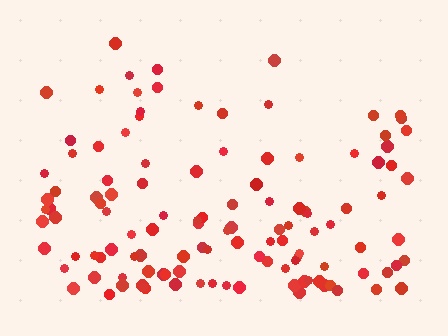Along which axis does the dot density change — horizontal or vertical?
Vertical.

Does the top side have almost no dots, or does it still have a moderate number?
Still a moderate number, just noticeably fewer than the bottom.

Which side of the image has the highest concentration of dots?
The bottom.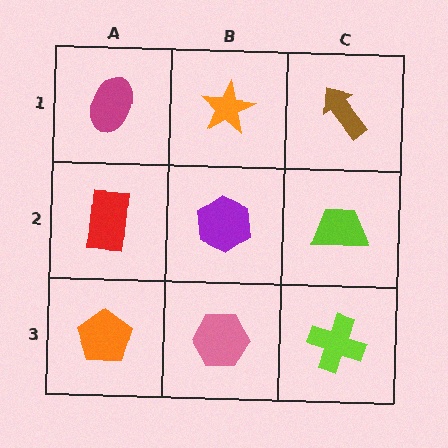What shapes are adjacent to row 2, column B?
An orange star (row 1, column B), a pink hexagon (row 3, column B), a red rectangle (row 2, column A), a lime trapezoid (row 2, column C).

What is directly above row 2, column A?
A magenta ellipse.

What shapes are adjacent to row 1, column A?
A red rectangle (row 2, column A), an orange star (row 1, column B).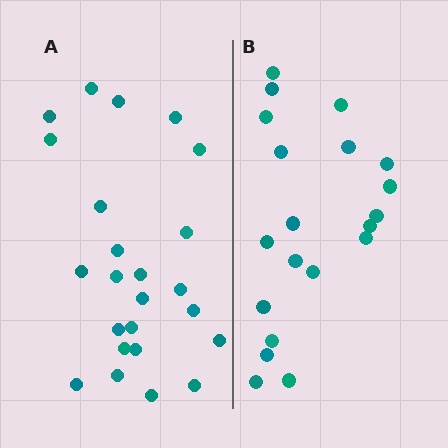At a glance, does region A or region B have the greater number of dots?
Region A (the left region) has more dots.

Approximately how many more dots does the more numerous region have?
Region A has about 4 more dots than region B.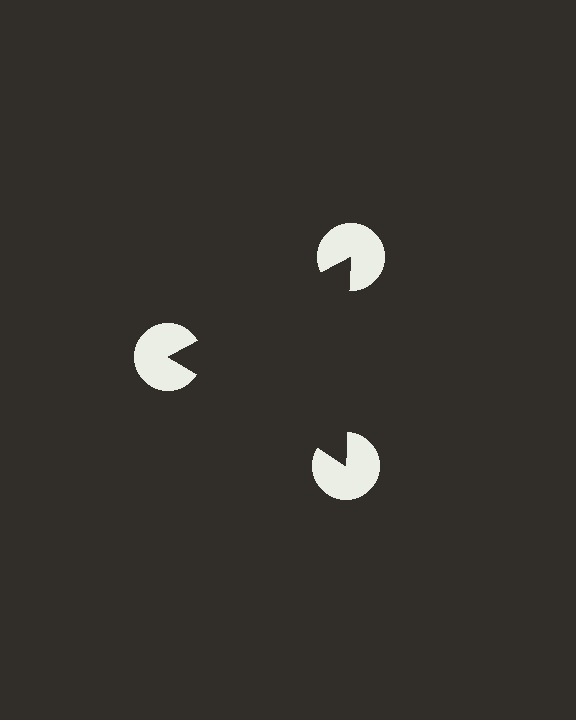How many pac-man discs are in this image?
There are 3 — one at each vertex of the illusory triangle.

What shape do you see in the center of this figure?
An illusory triangle — its edges are inferred from the aligned wedge cuts in the pac-man discs, not physically drawn.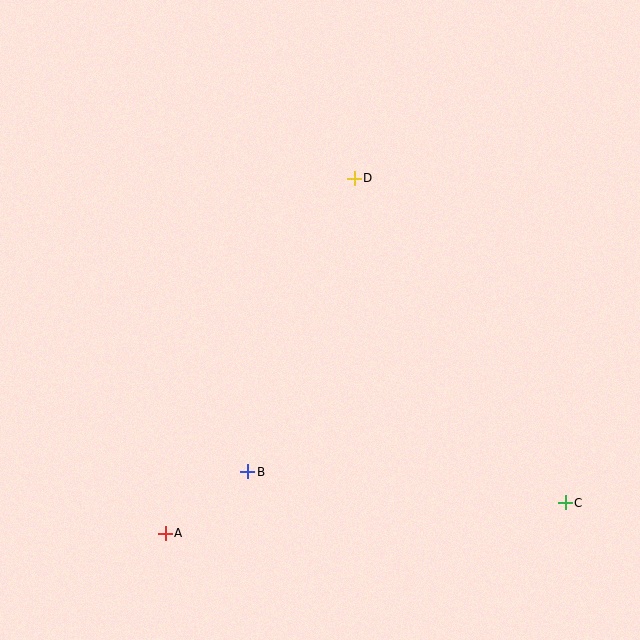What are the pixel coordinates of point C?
Point C is at (565, 503).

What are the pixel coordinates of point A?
Point A is at (165, 533).